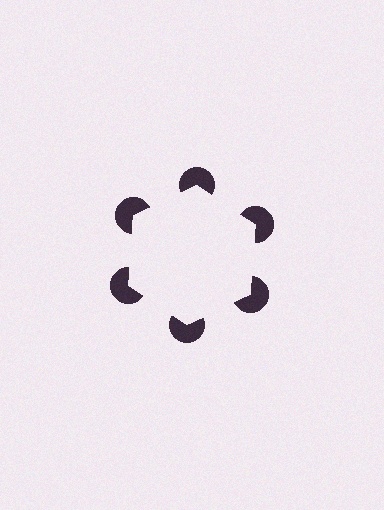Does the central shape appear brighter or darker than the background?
It typically appears slightly brighter than the background, even though no actual brightness change is drawn.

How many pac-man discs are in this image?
There are 6 — one at each vertex of the illusory hexagon.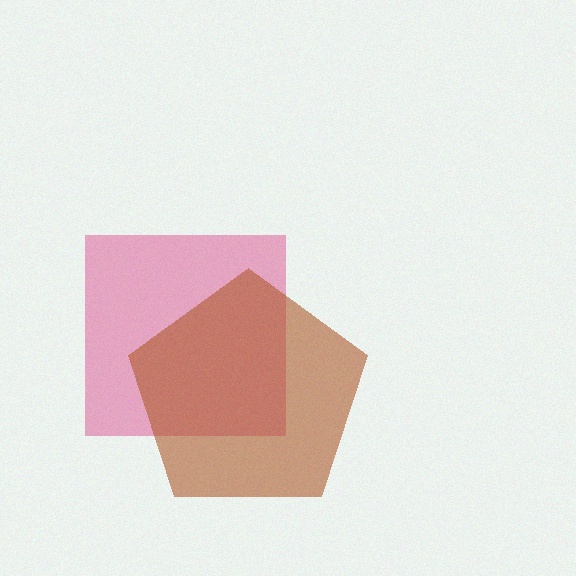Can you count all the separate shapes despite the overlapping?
Yes, there are 2 separate shapes.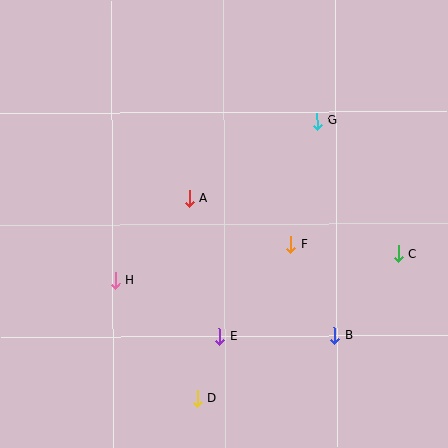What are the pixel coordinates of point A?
Point A is at (189, 198).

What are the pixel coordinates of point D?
Point D is at (197, 398).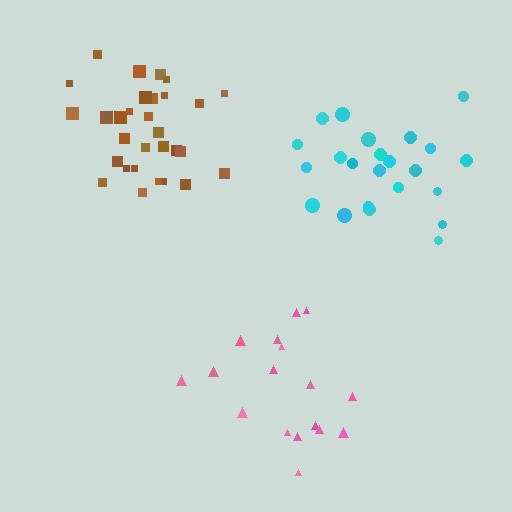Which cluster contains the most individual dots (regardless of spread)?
Brown (30).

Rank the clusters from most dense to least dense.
brown, cyan, pink.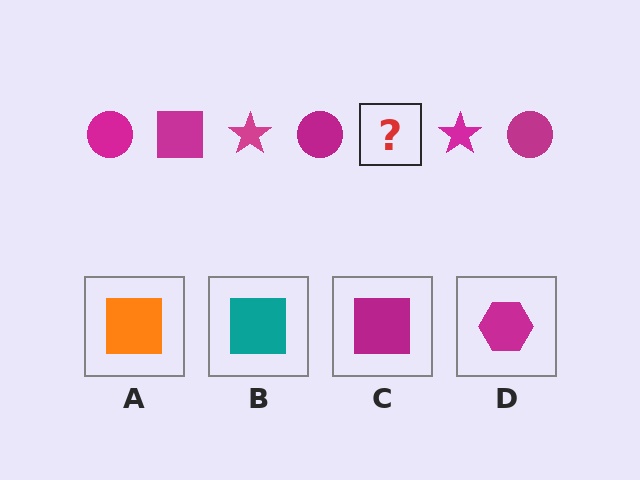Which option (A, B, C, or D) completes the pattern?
C.